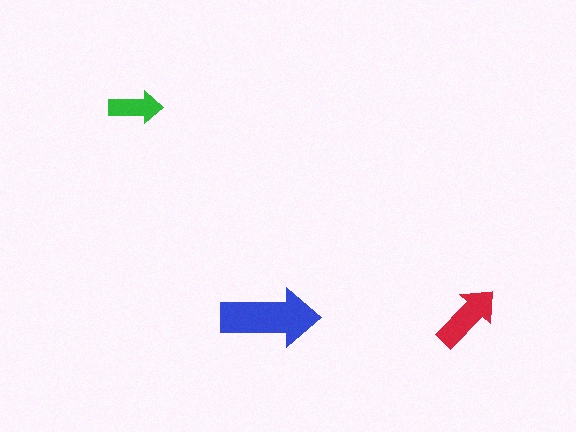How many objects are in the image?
There are 3 objects in the image.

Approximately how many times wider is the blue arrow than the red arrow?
About 1.5 times wider.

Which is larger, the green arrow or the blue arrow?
The blue one.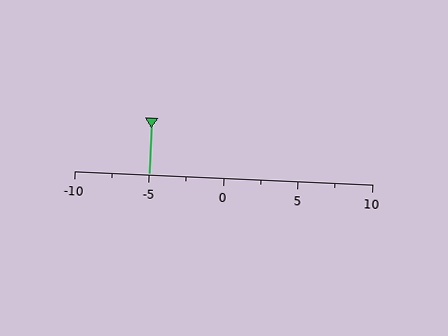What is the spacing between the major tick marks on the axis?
The major ticks are spaced 5 apart.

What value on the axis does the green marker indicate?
The marker indicates approximately -5.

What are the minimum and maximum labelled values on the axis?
The axis runs from -10 to 10.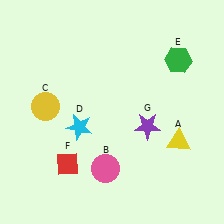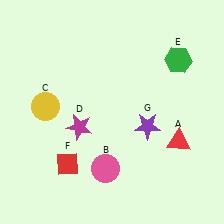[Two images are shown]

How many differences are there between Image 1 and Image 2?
There are 2 differences between the two images.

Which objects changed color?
A changed from yellow to red. D changed from cyan to magenta.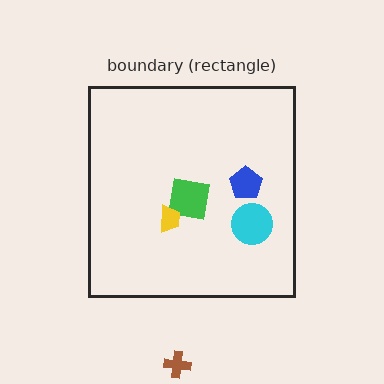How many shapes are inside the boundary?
4 inside, 1 outside.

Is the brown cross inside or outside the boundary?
Outside.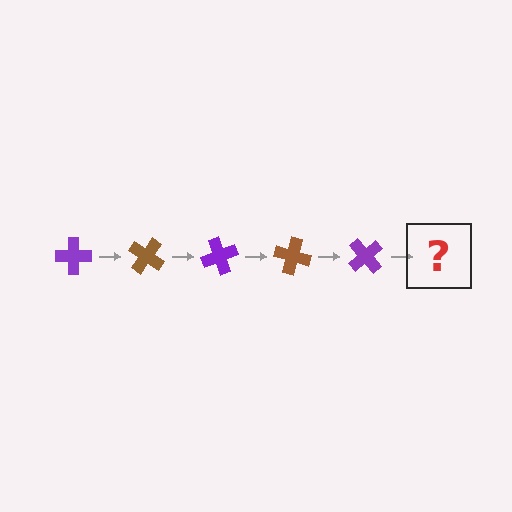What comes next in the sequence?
The next element should be a brown cross, rotated 175 degrees from the start.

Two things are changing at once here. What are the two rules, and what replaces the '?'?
The two rules are that it rotates 35 degrees each step and the color cycles through purple and brown. The '?' should be a brown cross, rotated 175 degrees from the start.